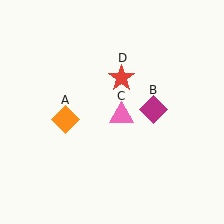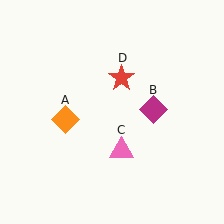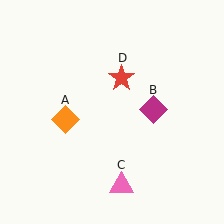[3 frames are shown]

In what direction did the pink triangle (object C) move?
The pink triangle (object C) moved down.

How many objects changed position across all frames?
1 object changed position: pink triangle (object C).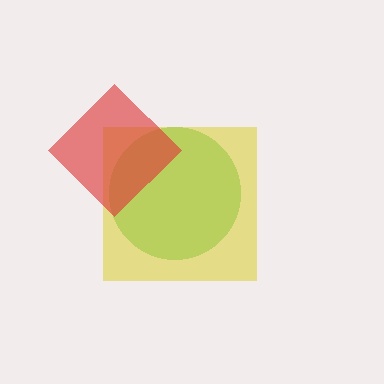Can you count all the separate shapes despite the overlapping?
Yes, there are 3 separate shapes.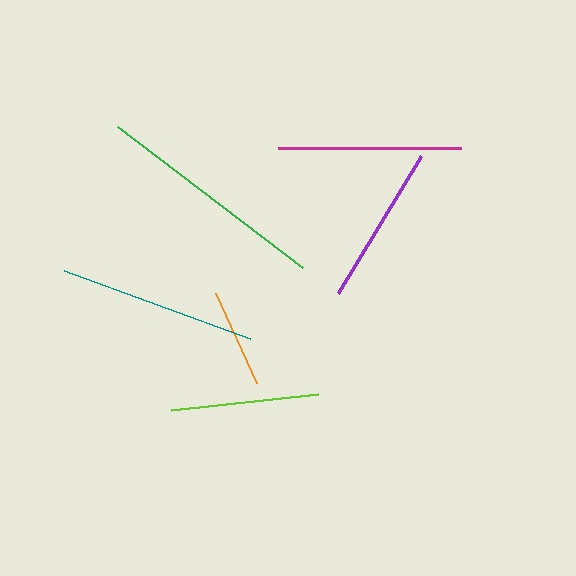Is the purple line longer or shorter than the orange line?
The purple line is longer than the orange line.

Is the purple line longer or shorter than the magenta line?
The magenta line is longer than the purple line.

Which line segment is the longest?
The green line is the longest at approximately 232 pixels.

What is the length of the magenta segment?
The magenta segment is approximately 183 pixels long.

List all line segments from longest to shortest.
From longest to shortest: green, teal, magenta, purple, lime, orange.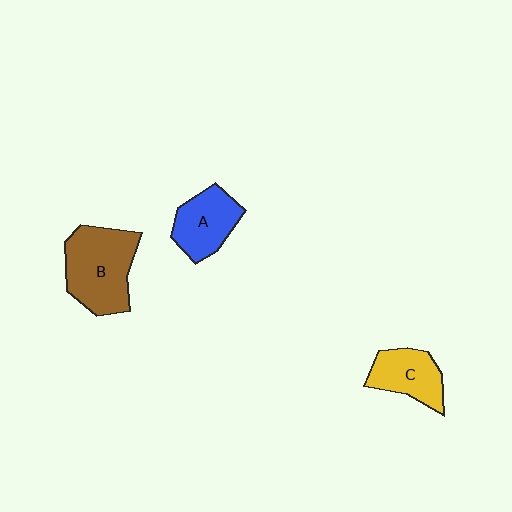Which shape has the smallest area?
Shape C (yellow).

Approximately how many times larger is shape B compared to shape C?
Approximately 1.6 times.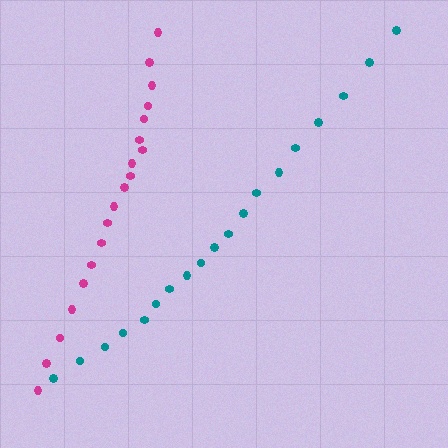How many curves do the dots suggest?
There are 2 distinct paths.